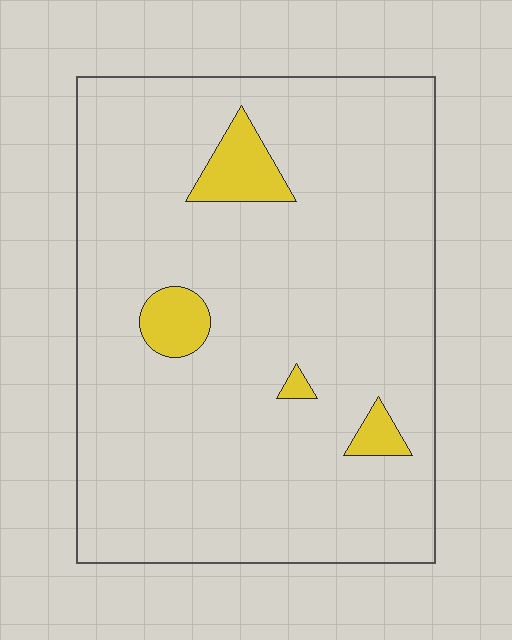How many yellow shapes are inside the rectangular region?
4.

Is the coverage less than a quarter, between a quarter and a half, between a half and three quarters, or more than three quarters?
Less than a quarter.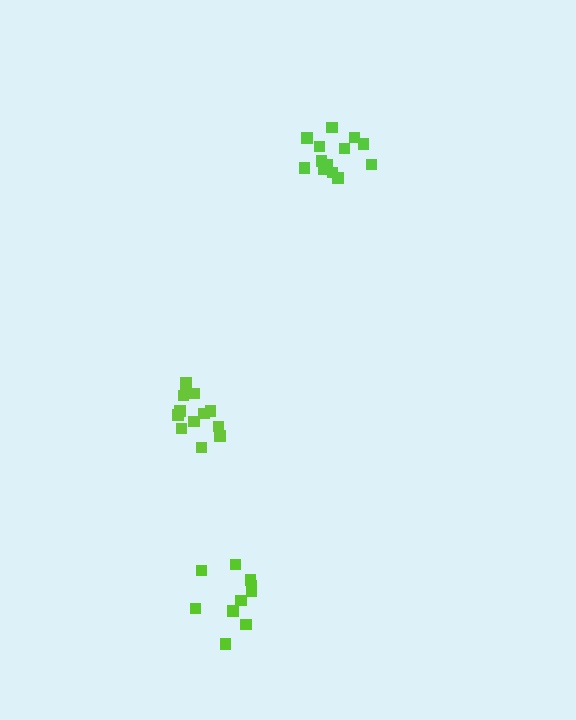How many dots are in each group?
Group 1: 10 dots, Group 2: 13 dots, Group 3: 13 dots (36 total).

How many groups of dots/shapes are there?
There are 3 groups.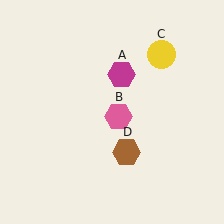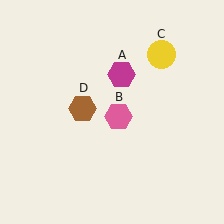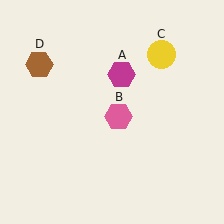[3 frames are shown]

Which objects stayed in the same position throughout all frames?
Magenta hexagon (object A) and pink hexagon (object B) and yellow circle (object C) remained stationary.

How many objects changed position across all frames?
1 object changed position: brown hexagon (object D).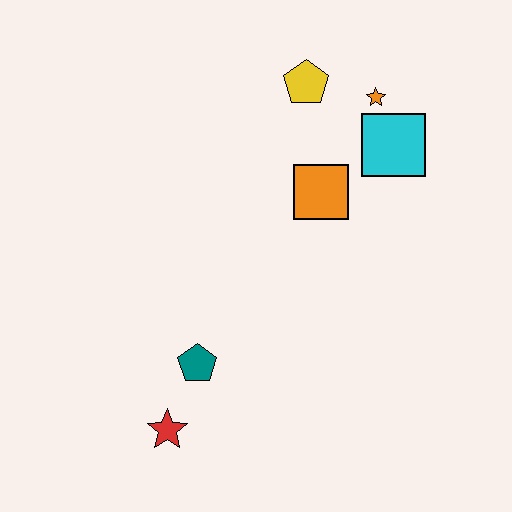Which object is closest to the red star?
The teal pentagon is closest to the red star.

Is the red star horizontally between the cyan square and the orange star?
No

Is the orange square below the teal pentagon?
No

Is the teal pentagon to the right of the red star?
Yes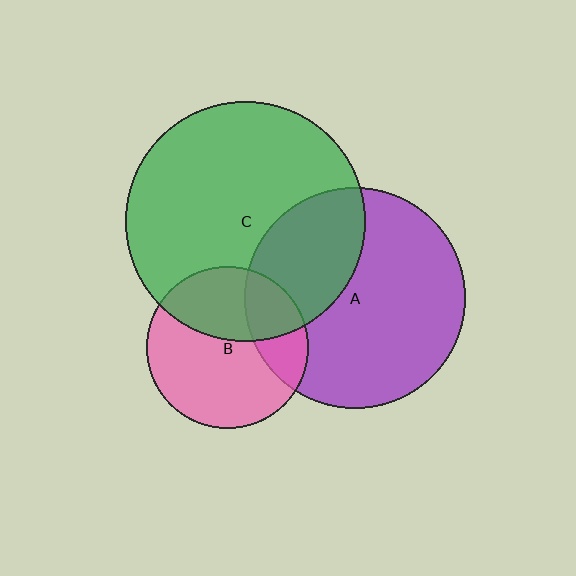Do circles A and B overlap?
Yes.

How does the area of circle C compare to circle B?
Approximately 2.2 times.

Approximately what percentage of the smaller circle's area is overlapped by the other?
Approximately 25%.